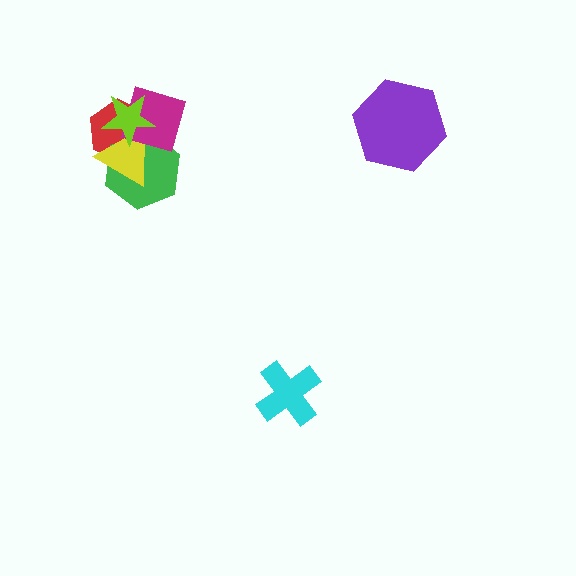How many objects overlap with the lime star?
4 objects overlap with the lime star.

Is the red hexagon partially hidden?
Yes, it is partially covered by another shape.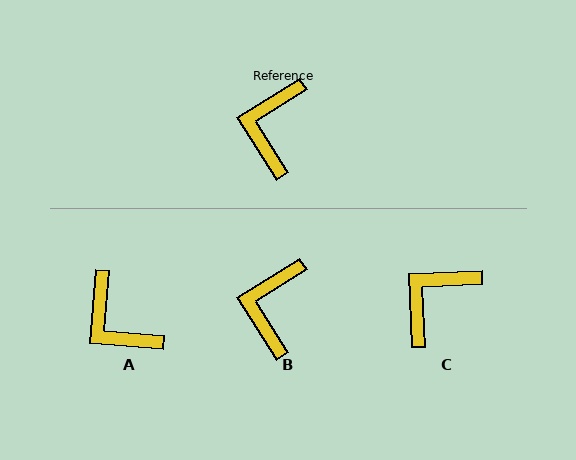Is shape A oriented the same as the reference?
No, it is off by about 53 degrees.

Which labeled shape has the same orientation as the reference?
B.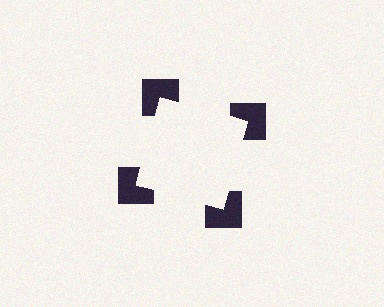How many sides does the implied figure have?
4 sides.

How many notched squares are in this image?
There are 4 — one at each vertex of the illusory square.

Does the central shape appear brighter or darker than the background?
It typically appears slightly brighter than the background, even though no actual brightness change is drawn.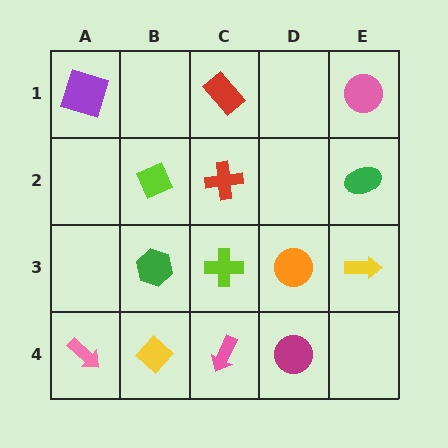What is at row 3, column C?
A lime cross.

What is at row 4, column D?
A magenta circle.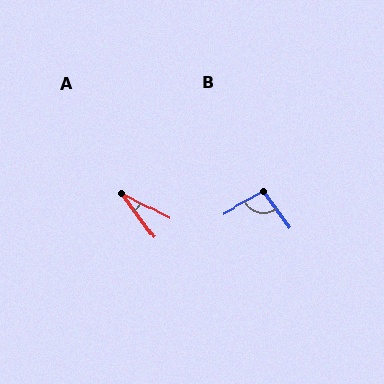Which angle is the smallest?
A, at approximately 26 degrees.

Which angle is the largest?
B, at approximately 98 degrees.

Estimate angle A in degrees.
Approximately 26 degrees.